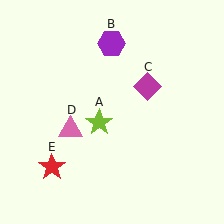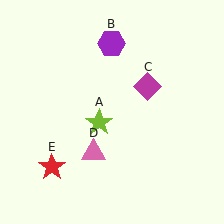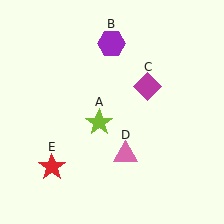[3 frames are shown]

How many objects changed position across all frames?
1 object changed position: pink triangle (object D).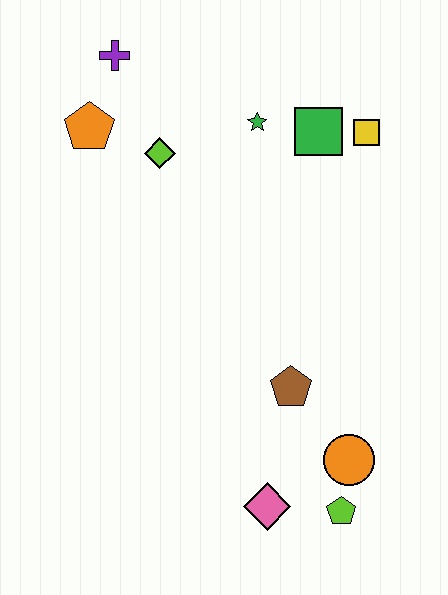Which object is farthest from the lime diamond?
The lime pentagon is farthest from the lime diamond.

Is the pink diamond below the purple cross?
Yes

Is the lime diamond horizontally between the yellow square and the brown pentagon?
No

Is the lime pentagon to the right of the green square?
Yes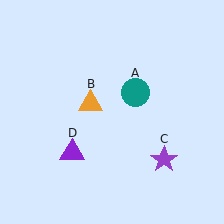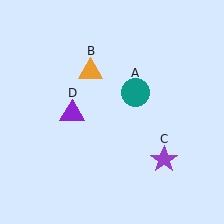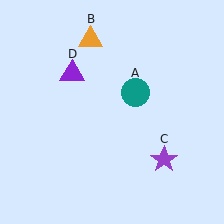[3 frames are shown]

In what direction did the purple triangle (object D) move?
The purple triangle (object D) moved up.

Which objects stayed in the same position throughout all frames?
Teal circle (object A) and purple star (object C) remained stationary.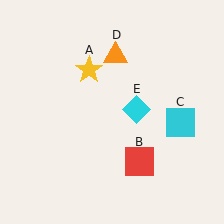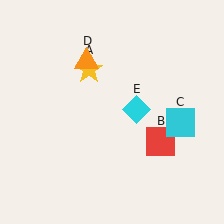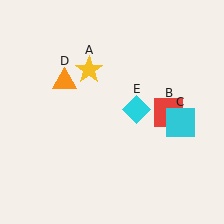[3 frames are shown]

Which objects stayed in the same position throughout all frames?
Yellow star (object A) and cyan square (object C) and cyan diamond (object E) remained stationary.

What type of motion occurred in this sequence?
The red square (object B), orange triangle (object D) rotated counterclockwise around the center of the scene.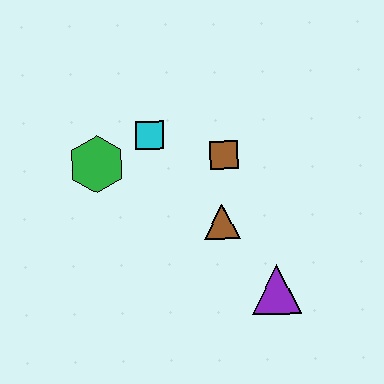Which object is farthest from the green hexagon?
The purple triangle is farthest from the green hexagon.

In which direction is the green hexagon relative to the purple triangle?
The green hexagon is to the left of the purple triangle.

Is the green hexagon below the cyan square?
Yes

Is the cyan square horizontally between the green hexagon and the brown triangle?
Yes